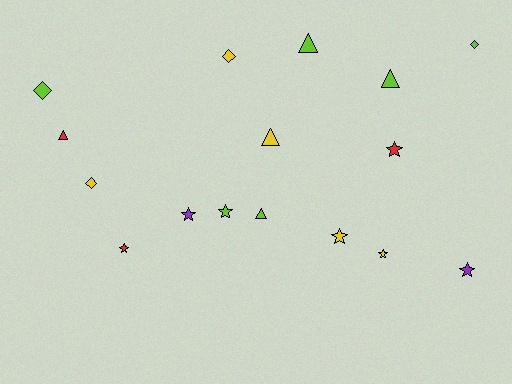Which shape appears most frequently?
Star, with 7 objects.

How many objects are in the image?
There are 16 objects.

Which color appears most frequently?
Lime, with 6 objects.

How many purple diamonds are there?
There are no purple diamonds.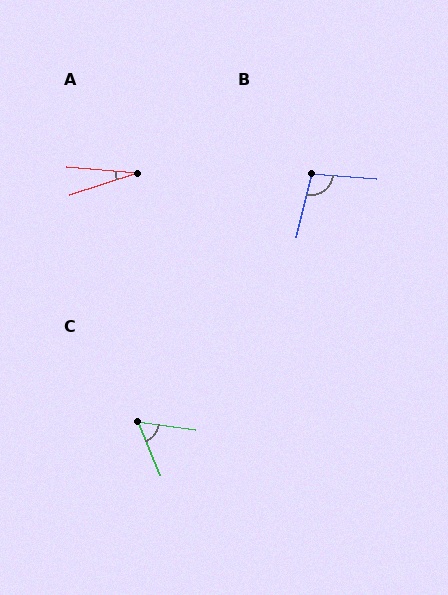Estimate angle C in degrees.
Approximately 60 degrees.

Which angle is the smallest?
A, at approximately 23 degrees.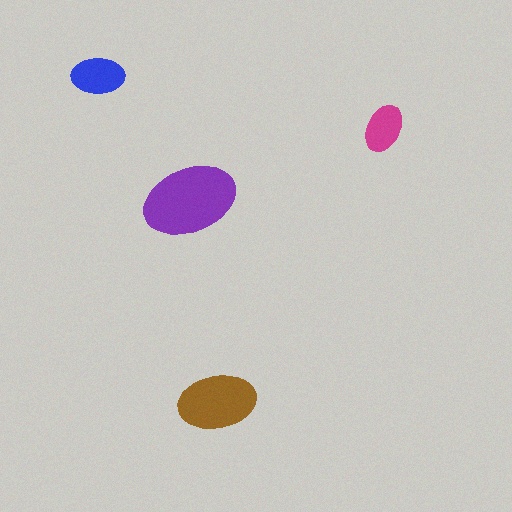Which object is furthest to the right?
The magenta ellipse is rightmost.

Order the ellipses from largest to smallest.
the purple one, the brown one, the blue one, the magenta one.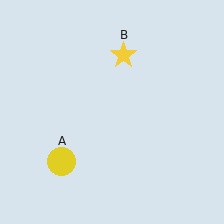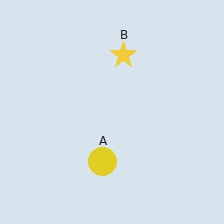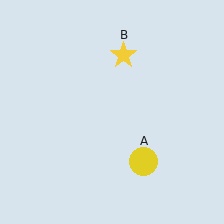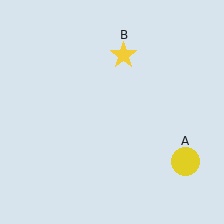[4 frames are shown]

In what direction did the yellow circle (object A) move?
The yellow circle (object A) moved right.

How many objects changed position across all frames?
1 object changed position: yellow circle (object A).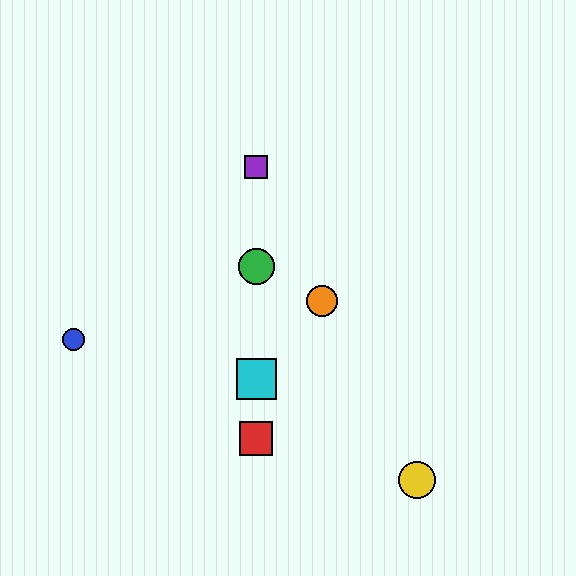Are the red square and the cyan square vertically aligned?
Yes, both are at x≈256.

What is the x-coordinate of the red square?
The red square is at x≈256.